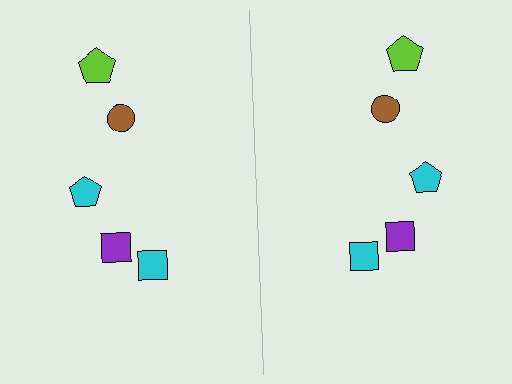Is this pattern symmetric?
Yes, this pattern has bilateral (reflection) symmetry.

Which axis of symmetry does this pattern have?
The pattern has a vertical axis of symmetry running through the center of the image.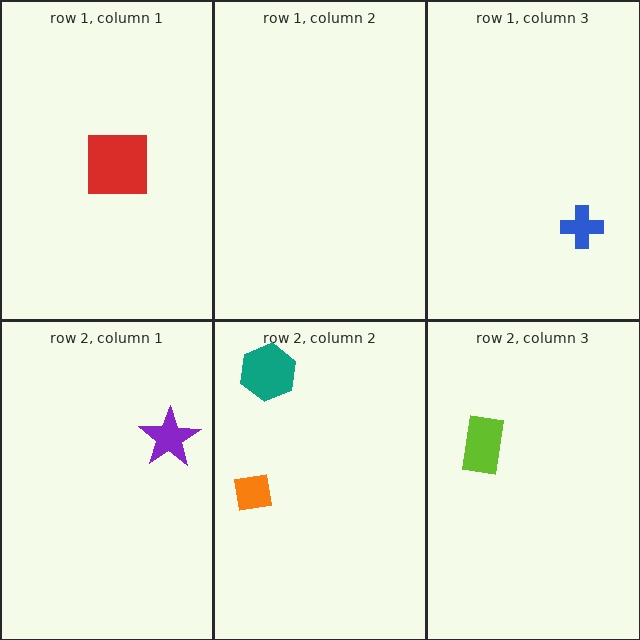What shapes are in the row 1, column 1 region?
The red square.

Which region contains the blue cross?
The row 1, column 3 region.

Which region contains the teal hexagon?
The row 2, column 2 region.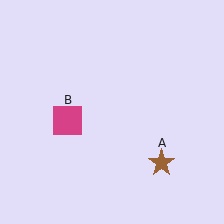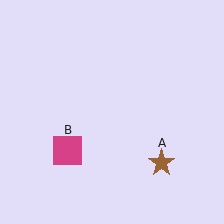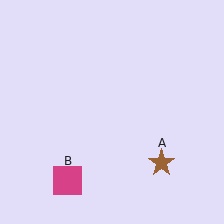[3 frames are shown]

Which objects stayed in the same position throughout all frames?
Brown star (object A) remained stationary.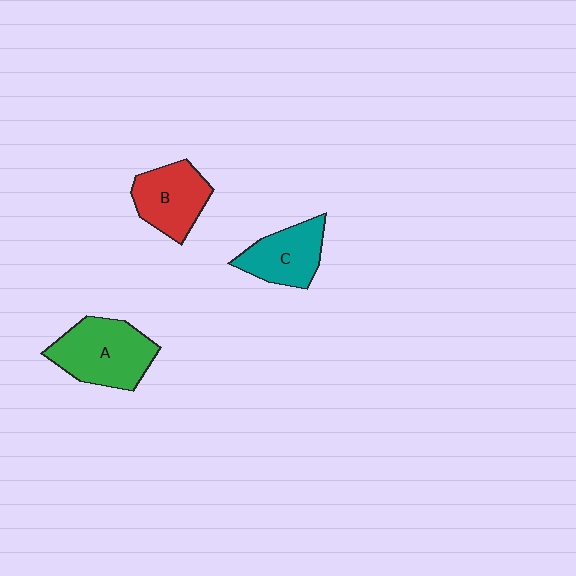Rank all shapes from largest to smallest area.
From largest to smallest: A (green), B (red), C (teal).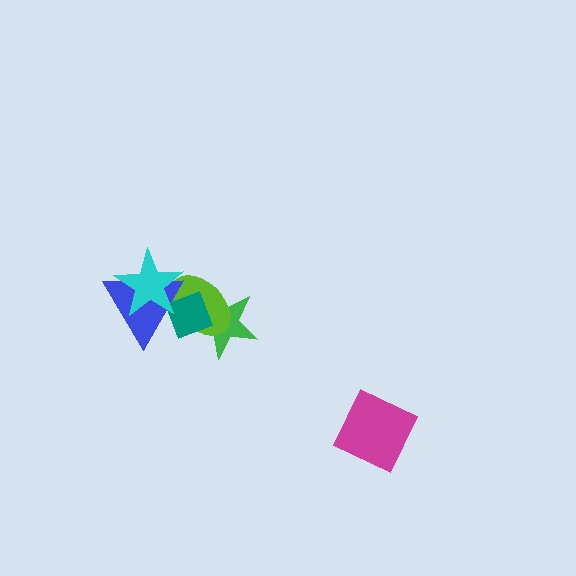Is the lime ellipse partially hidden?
Yes, it is partially covered by another shape.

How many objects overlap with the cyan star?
3 objects overlap with the cyan star.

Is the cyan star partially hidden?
No, no other shape covers it.